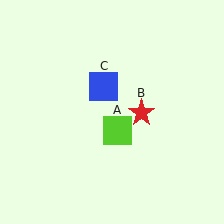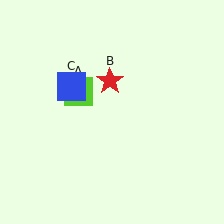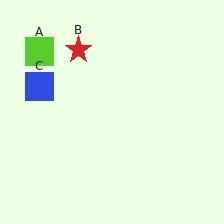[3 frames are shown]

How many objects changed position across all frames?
3 objects changed position: lime square (object A), red star (object B), blue square (object C).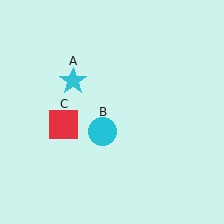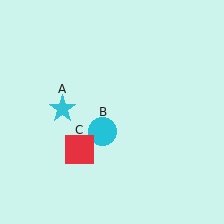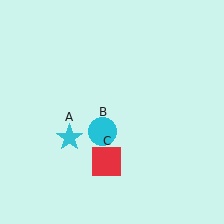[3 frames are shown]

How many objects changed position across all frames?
2 objects changed position: cyan star (object A), red square (object C).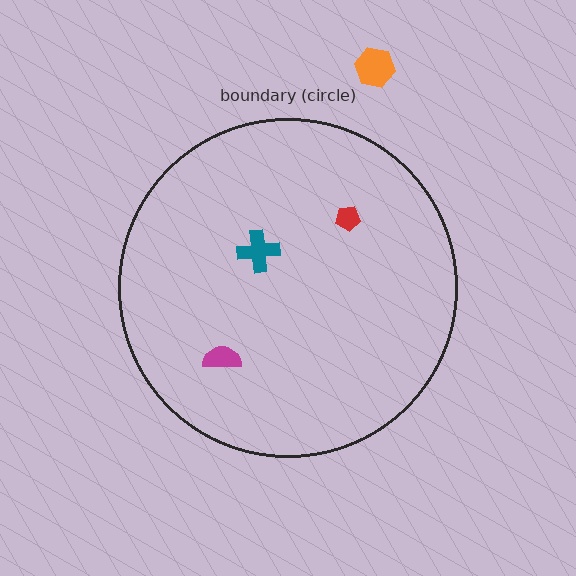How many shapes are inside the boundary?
3 inside, 1 outside.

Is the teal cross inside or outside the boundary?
Inside.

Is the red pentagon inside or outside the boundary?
Inside.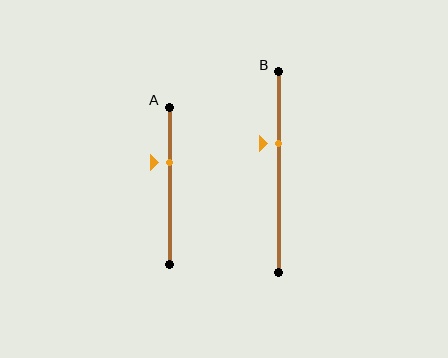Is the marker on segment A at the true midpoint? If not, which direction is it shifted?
No, the marker on segment A is shifted upward by about 15% of the segment length.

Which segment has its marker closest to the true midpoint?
Segment B has its marker closest to the true midpoint.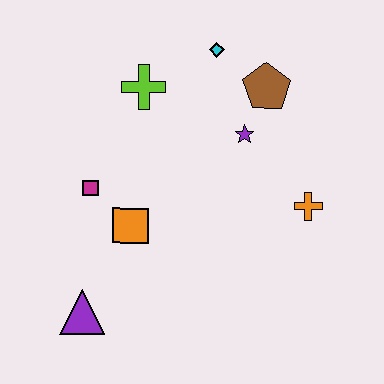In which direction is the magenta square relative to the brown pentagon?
The magenta square is to the left of the brown pentagon.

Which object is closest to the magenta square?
The orange square is closest to the magenta square.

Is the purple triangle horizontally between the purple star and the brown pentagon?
No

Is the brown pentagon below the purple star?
No